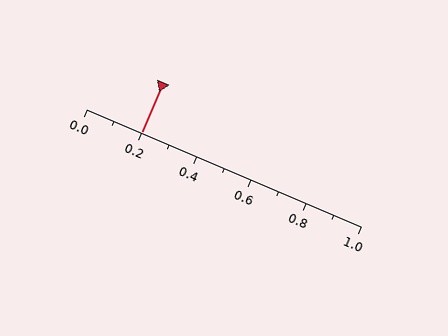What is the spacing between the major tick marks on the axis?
The major ticks are spaced 0.2 apart.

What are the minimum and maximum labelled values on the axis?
The axis runs from 0.0 to 1.0.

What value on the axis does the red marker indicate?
The marker indicates approximately 0.2.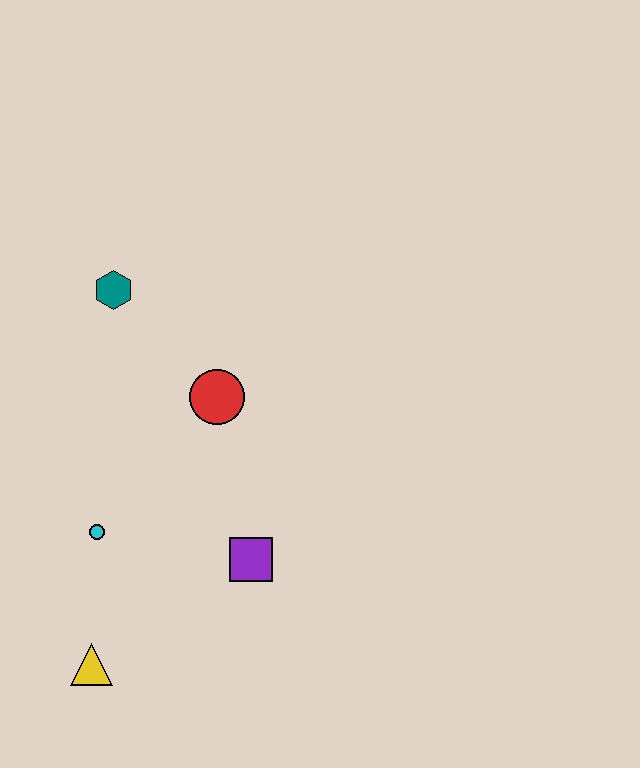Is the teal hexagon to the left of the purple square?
Yes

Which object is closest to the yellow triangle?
The cyan circle is closest to the yellow triangle.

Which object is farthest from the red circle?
The yellow triangle is farthest from the red circle.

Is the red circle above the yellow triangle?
Yes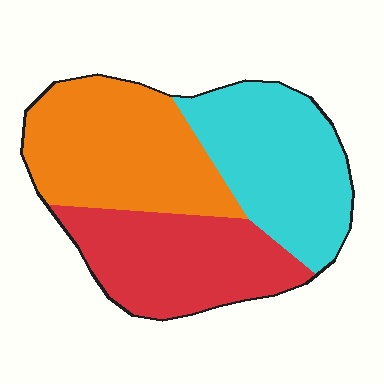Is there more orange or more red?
Orange.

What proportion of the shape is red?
Red covers roughly 30% of the shape.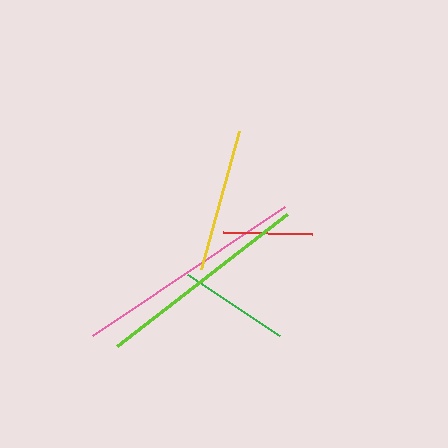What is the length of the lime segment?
The lime segment is approximately 215 pixels long.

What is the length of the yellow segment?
The yellow segment is approximately 143 pixels long.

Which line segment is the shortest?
The red line is the shortest at approximately 89 pixels.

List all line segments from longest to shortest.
From longest to shortest: pink, lime, yellow, green, red.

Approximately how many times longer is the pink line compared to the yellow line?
The pink line is approximately 1.6 times the length of the yellow line.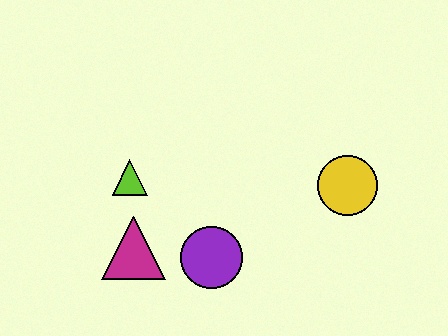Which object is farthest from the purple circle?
The yellow circle is farthest from the purple circle.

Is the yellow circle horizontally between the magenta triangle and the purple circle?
No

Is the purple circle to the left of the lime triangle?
No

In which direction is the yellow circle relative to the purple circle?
The yellow circle is to the right of the purple circle.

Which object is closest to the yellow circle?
The purple circle is closest to the yellow circle.